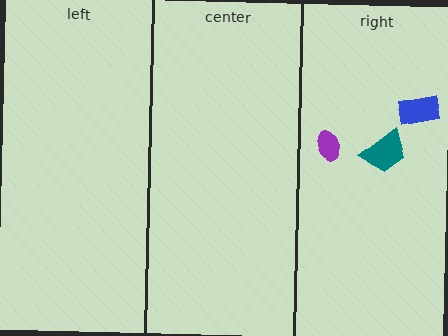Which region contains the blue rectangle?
The right region.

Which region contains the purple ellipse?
The right region.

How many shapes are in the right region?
3.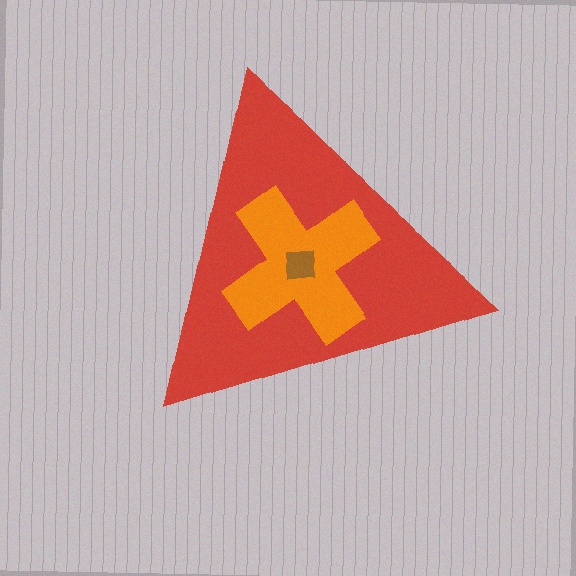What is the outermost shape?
The red triangle.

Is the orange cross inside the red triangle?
Yes.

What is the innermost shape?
The brown square.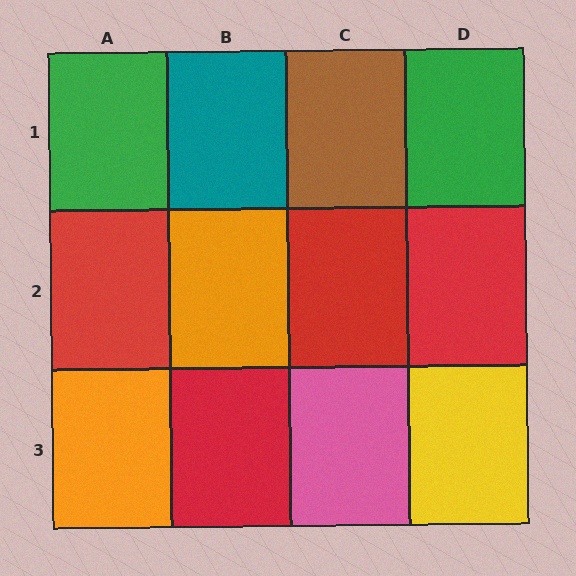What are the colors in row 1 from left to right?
Green, teal, brown, green.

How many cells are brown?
1 cell is brown.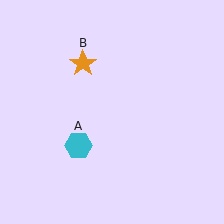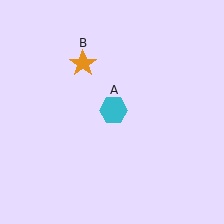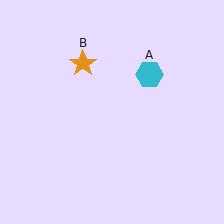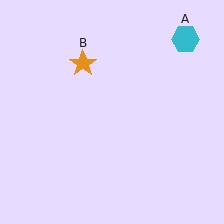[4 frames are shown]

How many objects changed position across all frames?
1 object changed position: cyan hexagon (object A).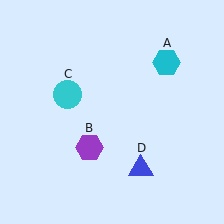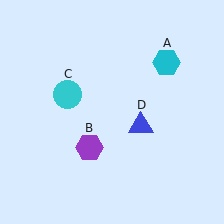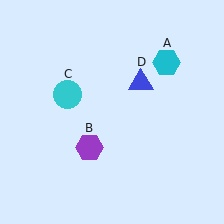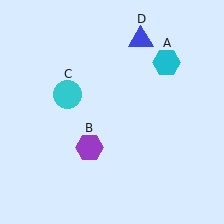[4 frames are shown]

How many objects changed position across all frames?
1 object changed position: blue triangle (object D).